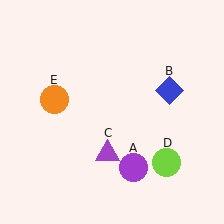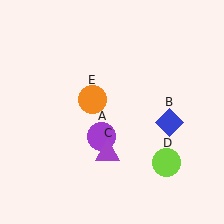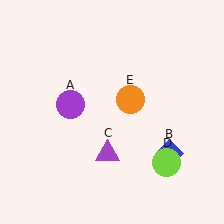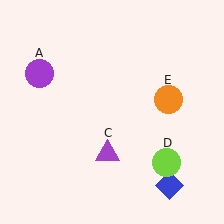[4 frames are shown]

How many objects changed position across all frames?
3 objects changed position: purple circle (object A), blue diamond (object B), orange circle (object E).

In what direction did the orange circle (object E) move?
The orange circle (object E) moved right.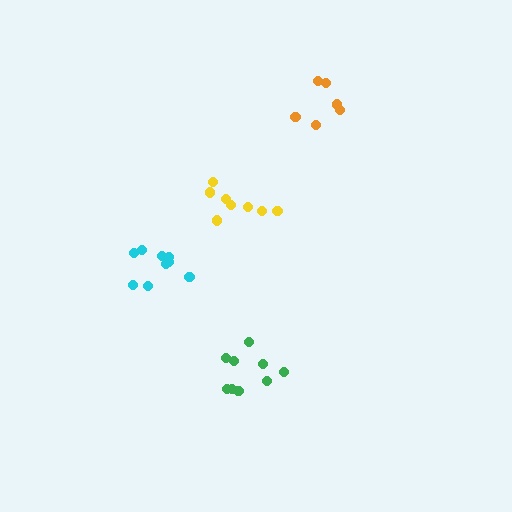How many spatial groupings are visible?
There are 4 spatial groupings.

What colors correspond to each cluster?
The clusters are colored: green, orange, cyan, yellow.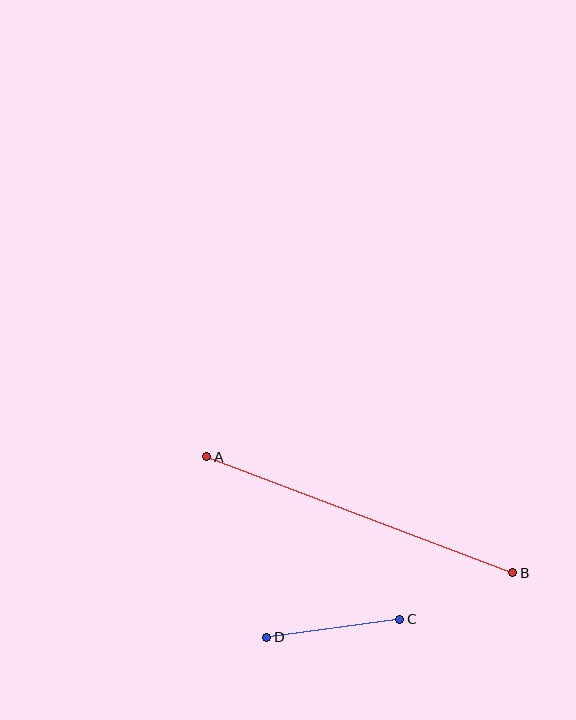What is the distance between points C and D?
The distance is approximately 134 pixels.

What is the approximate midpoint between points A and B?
The midpoint is at approximately (360, 515) pixels.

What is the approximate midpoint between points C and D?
The midpoint is at approximately (333, 628) pixels.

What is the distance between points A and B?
The distance is approximately 328 pixels.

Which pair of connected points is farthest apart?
Points A and B are farthest apart.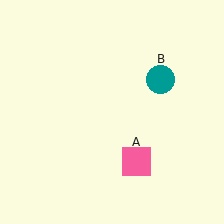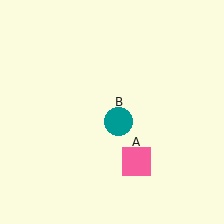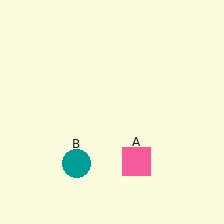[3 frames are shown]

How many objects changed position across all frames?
1 object changed position: teal circle (object B).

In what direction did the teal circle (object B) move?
The teal circle (object B) moved down and to the left.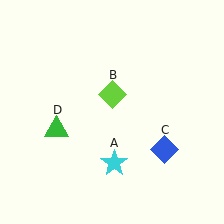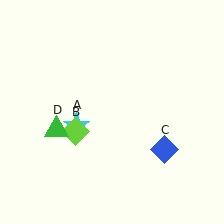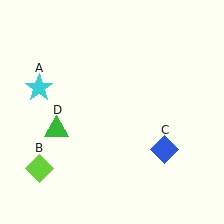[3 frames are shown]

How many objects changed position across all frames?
2 objects changed position: cyan star (object A), lime diamond (object B).